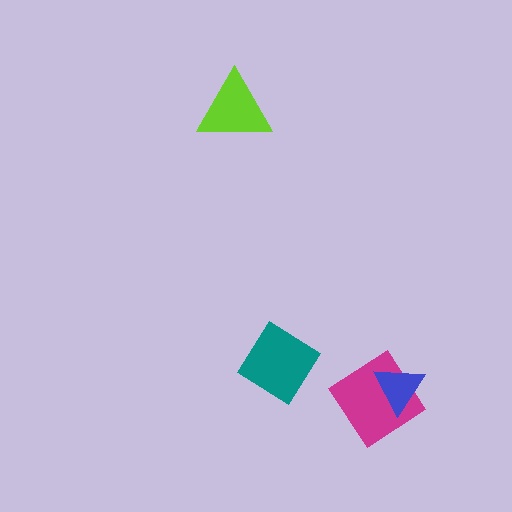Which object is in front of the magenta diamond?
The blue triangle is in front of the magenta diamond.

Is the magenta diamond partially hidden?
Yes, it is partially covered by another shape.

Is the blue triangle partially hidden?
No, no other shape covers it.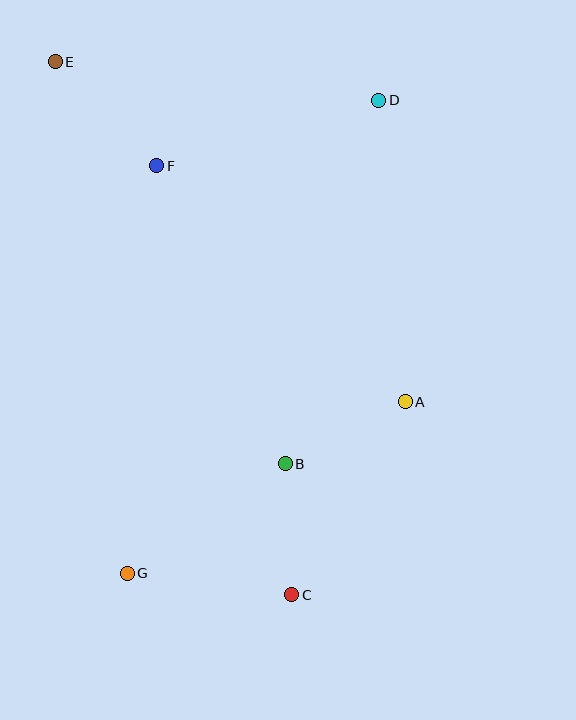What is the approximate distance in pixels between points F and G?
The distance between F and G is approximately 408 pixels.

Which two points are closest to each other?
Points B and C are closest to each other.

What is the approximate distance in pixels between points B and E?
The distance between B and E is approximately 463 pixels.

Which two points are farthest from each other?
Points C and E are farthest from each other.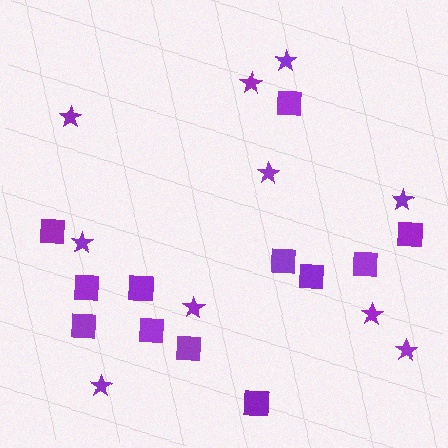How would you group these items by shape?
There are 2 groups: one group of stars (10) and one group of squares (12).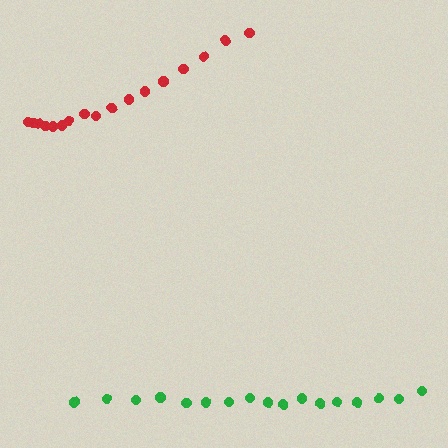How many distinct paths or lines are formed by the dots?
There are 2 distinct paths.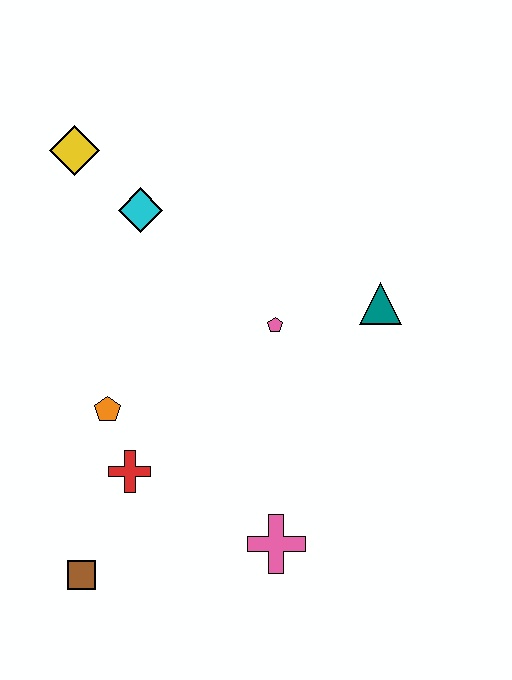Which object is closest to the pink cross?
The red cross is closest to the pink cross.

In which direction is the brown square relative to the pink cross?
The brown square is to the left of the pink cross.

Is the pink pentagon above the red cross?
Yes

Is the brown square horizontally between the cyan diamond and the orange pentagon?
No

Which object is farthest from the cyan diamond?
The brown square is farthest from the cyan diamond.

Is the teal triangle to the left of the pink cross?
No